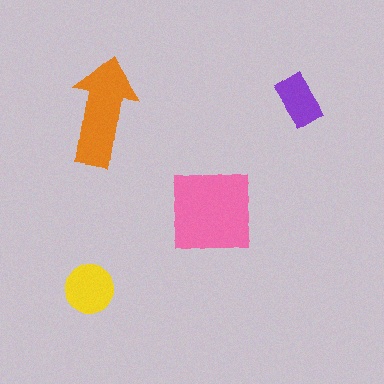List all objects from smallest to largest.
The purple rectangle, the yellow circle, the orange arrow, the pink square.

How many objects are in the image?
There are 4 objects in the image.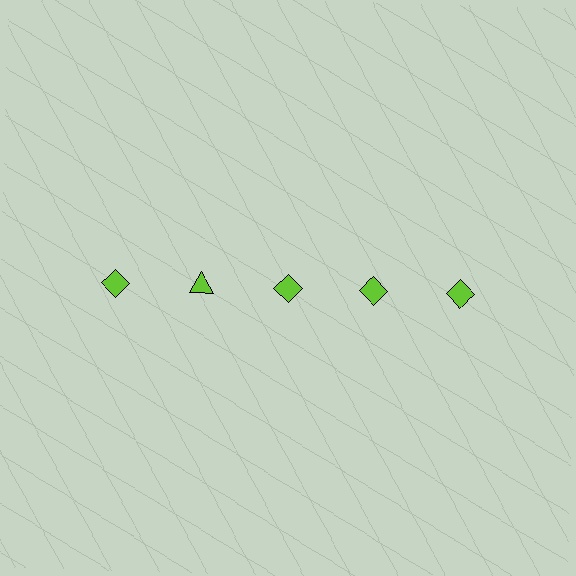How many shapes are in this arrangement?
There are 5 shapes arranged in a grid pattern.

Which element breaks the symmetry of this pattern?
The lime triangle in the top row, second from left column breaks the symmetry. All other shapes are lime diamonds.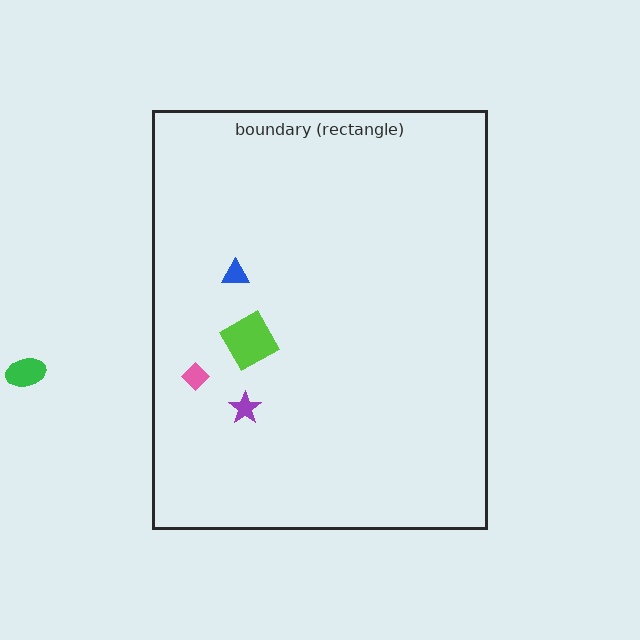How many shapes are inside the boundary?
4 inside, 1 outside.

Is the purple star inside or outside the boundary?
Inside.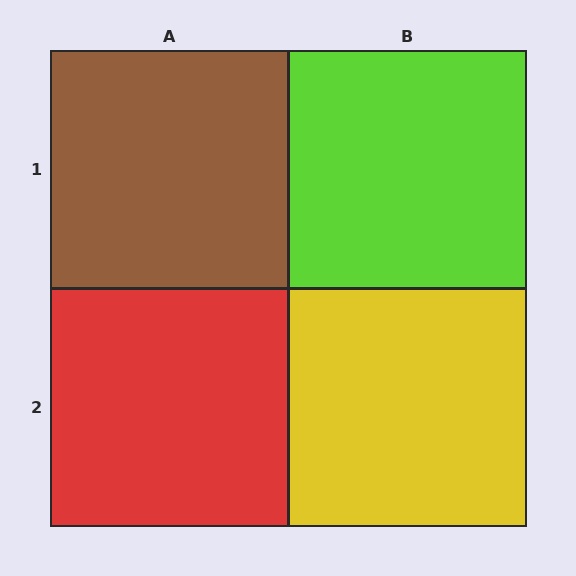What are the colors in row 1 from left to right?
Brown, lime.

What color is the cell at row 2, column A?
Red.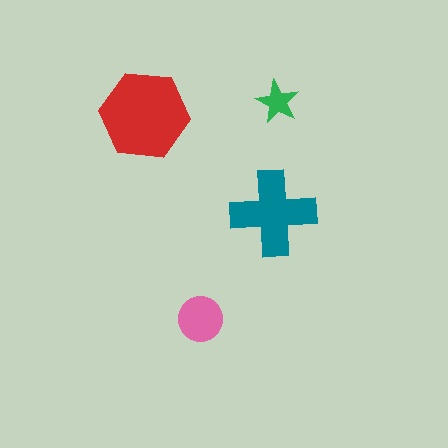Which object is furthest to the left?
The red hexagon is leftmost.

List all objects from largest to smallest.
The red hexagon, the teal cross, the pink circle, the green star.